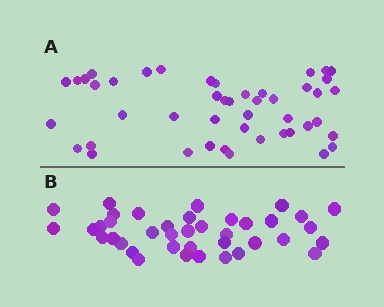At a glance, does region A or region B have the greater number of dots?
Region A (the top region) has more dots.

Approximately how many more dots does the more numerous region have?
Region A has roughly 8 or so more dots than region B.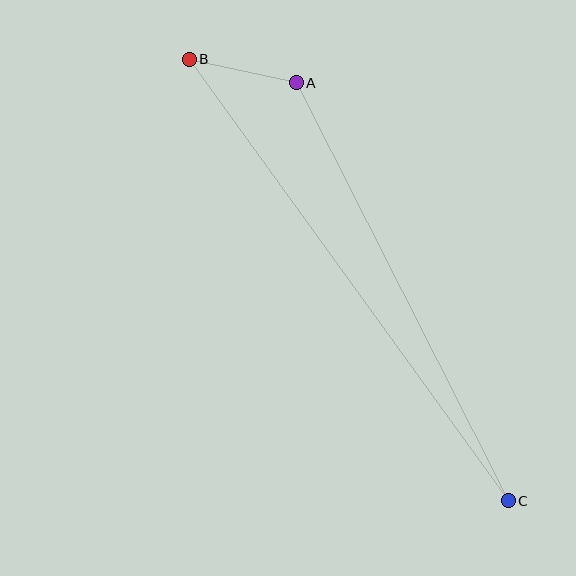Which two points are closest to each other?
Points A and B are closest to each other.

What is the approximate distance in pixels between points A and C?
The distance between A and C is approximately 469 pixels.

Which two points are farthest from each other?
Points B and C are farthest from each other.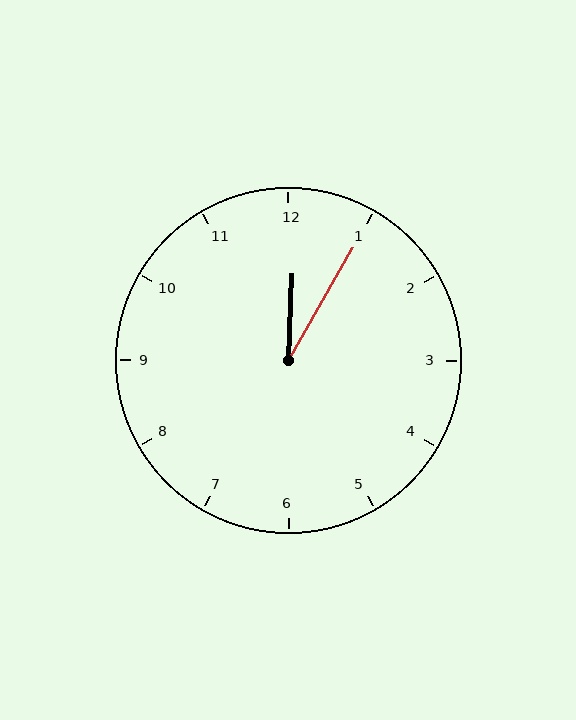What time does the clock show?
12:05.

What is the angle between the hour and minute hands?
Approximately 28 degrees.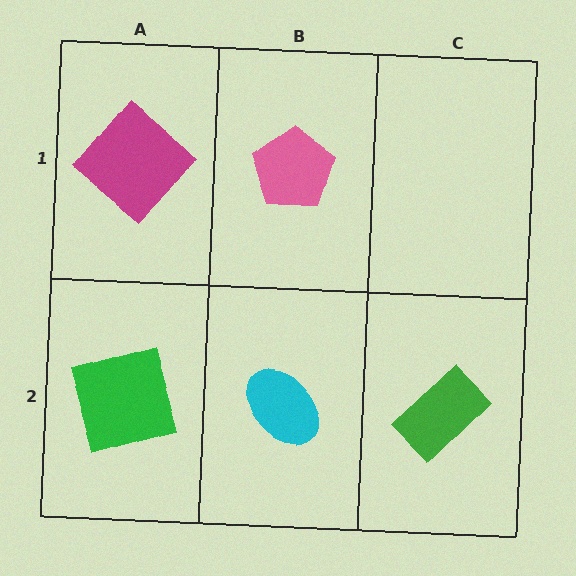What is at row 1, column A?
A magenta diamond.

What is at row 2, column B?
A cyan ellipse.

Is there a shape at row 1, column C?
No, that cell is empty.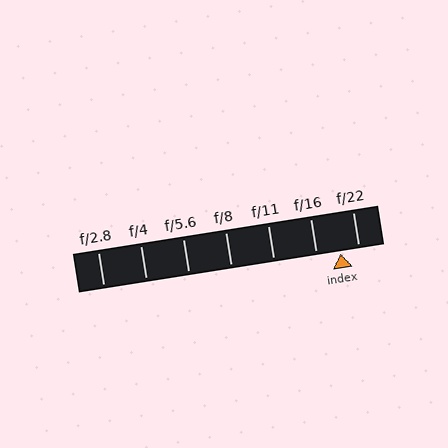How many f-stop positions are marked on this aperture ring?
There are 7 f-stop positions marked.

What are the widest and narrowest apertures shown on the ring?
The widest aperture shown is f/2.8 and the narrowest is f/22.